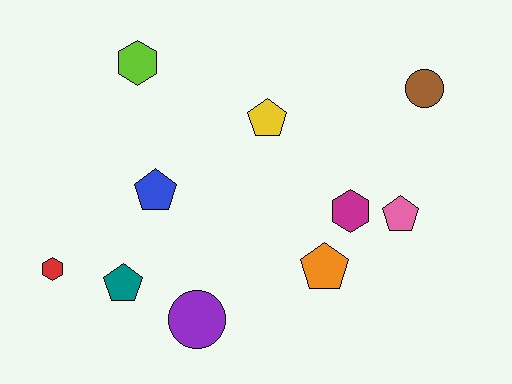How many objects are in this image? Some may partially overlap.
There are 10 objects.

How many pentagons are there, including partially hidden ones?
There are 5 pentagons.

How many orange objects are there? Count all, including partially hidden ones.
There is 1 orange object.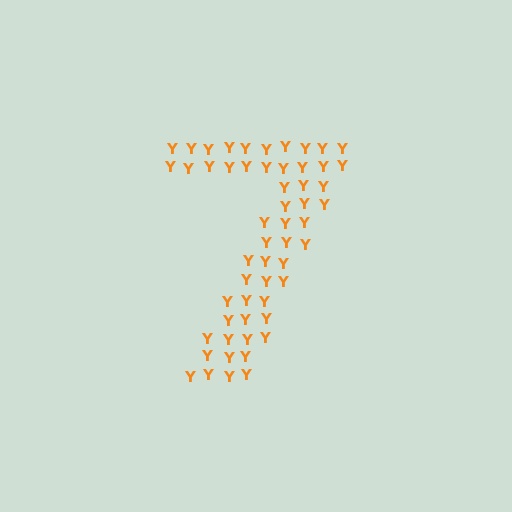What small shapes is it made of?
It is made of small letter Y's.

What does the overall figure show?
The overall figure shows the digit 7.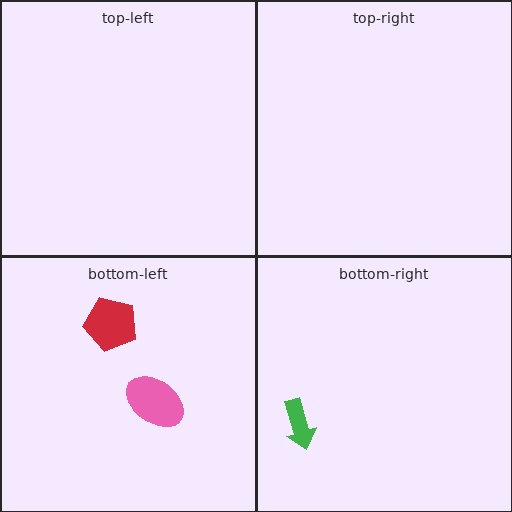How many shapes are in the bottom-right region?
1.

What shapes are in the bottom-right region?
The green arrow.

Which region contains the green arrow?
The bottom-right region.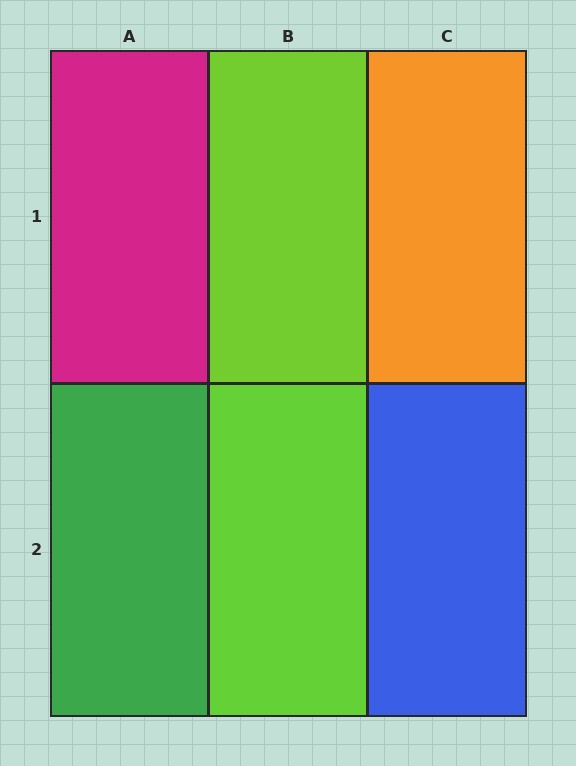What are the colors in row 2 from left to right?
Green, lime, blue.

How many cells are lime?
2 cells are lime.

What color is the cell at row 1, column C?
Orange.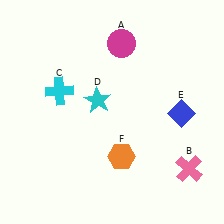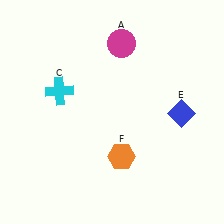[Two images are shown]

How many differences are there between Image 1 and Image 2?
There are 2 differences between the two images.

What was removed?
The pink cross (B), the cyan star (D) were removed in Image 2.